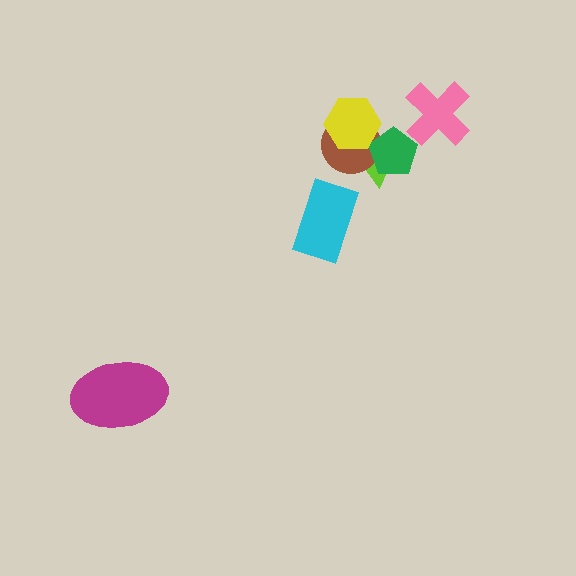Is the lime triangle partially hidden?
Yes, it is partially covered by another shape.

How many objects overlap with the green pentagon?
2 objects overlap with the green pentagon.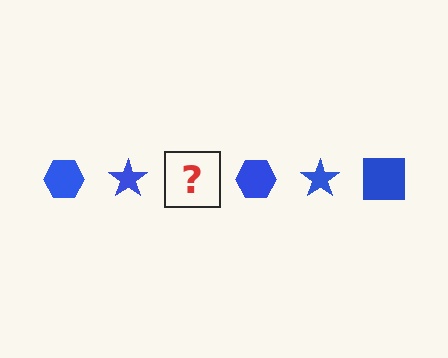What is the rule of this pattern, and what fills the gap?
The rule is that the pattern cycles through hexagon, star, square shapes in blue. The gap should be filled with a blue square.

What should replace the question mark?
The question mark should be replaced with a blue square.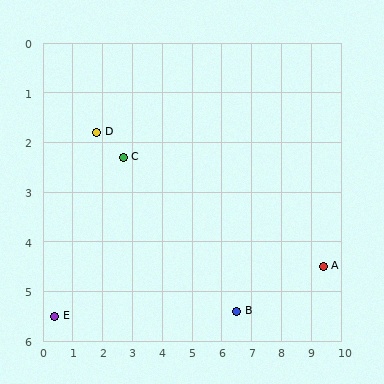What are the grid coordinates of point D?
Point D is at approximately (1.8, 1.8).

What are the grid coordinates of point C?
Point C is at approximately (2.7, 2.3).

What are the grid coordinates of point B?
Point B is at approximately (6.5, 5.4).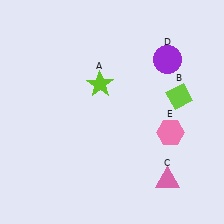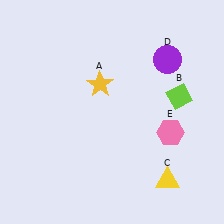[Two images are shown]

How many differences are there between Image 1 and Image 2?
There are 2 differences between the two images.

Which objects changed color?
A changed from lime to yellow. C changed from pink to yellow.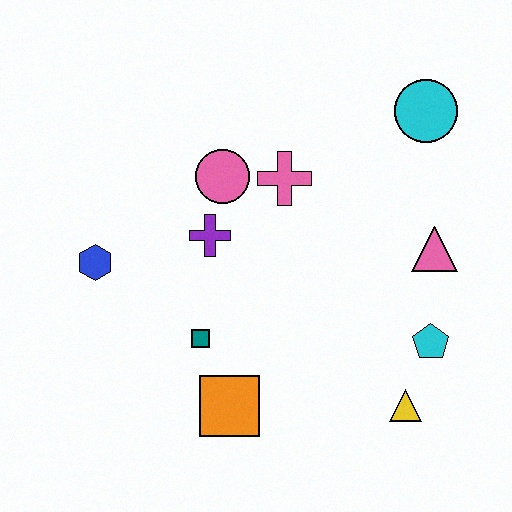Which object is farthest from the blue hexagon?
The cyan circle is farthest from the blue hexagon.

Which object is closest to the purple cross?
The pink circle is closest to the purple cross.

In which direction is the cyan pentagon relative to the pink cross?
The cyan pentagon is below the pink cross.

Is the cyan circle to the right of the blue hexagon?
Yes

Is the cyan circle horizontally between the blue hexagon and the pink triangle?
Yes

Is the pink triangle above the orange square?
Yes